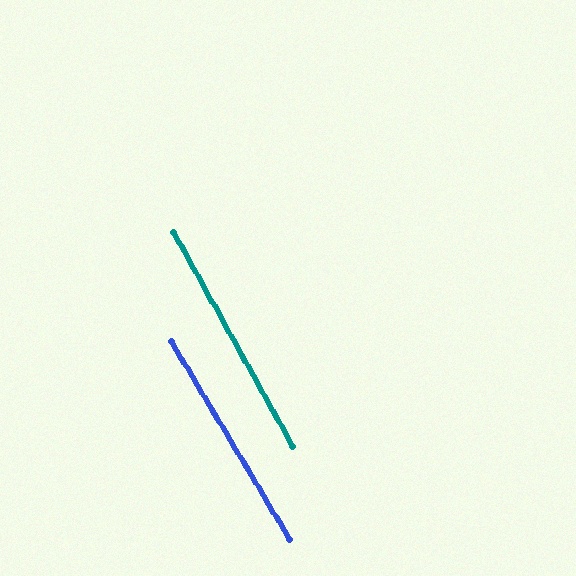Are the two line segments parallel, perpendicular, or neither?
Parallel — their directions differ by only 1.8°.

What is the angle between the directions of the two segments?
Approximately 2 degrees.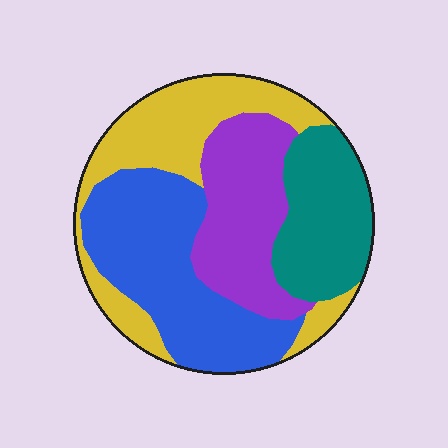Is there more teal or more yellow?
Yellow.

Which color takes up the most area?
Blue, at roughly 30%.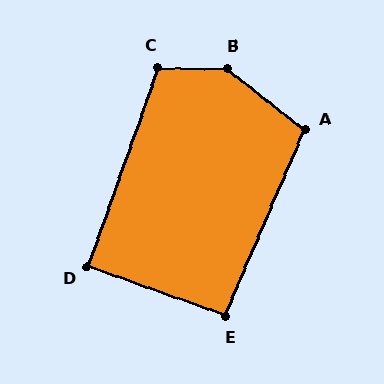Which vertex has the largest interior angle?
B, at approximately 142 degrees.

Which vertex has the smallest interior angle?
D, at approximately 90 degrees.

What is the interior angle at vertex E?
Approximately 93 degrees (approximately right).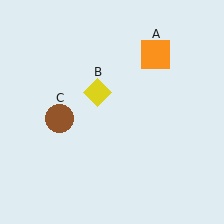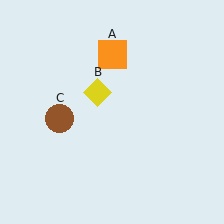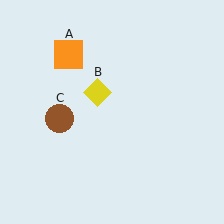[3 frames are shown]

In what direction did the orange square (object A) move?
The orange square (object A) moved left.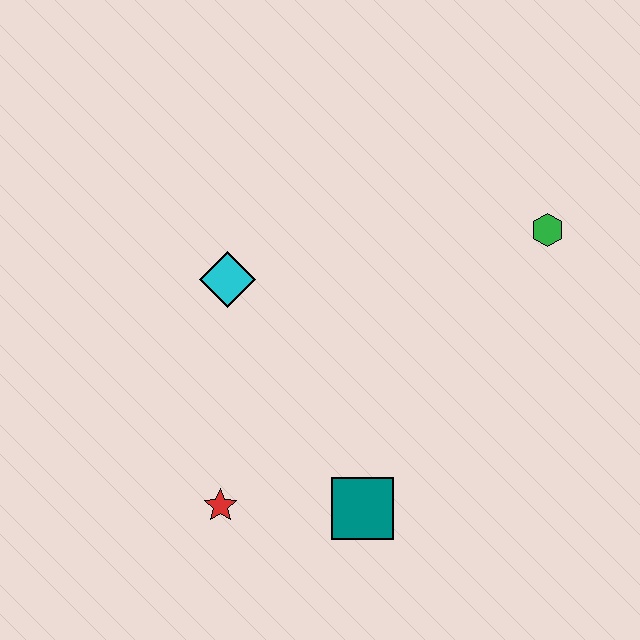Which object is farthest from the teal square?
The green hexagon is farthest from the teal square.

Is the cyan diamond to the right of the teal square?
No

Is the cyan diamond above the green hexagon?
No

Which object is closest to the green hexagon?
The cyan diamond is closest to the green hexagon.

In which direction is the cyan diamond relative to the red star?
The cyan diamond is above the red star.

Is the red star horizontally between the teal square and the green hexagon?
No